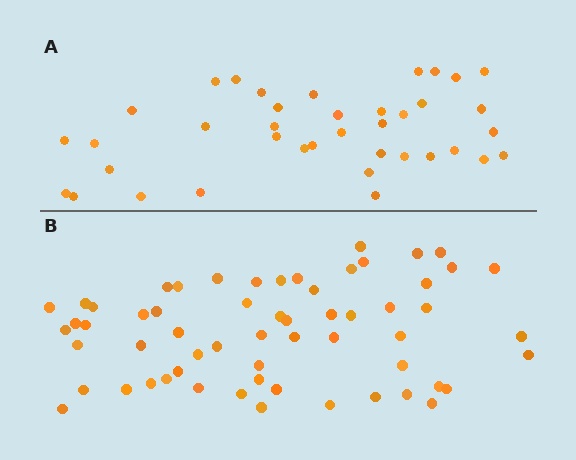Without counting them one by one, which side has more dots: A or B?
Region B (the bottom region) has more dots.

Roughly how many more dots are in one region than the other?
Region B has approximately 20 more dots than region A.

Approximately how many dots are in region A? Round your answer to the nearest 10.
About 40 dots. (The exact count is 38, which rounds to 40.)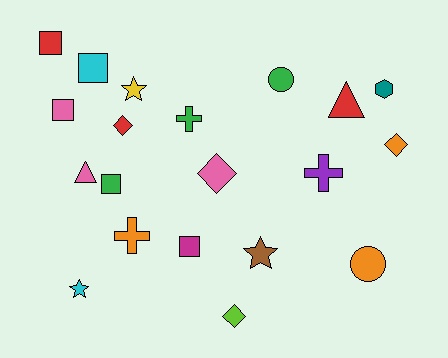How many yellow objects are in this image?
There is 1 yellow object.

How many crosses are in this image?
There are 3 crosses.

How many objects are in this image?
There are 20 objects.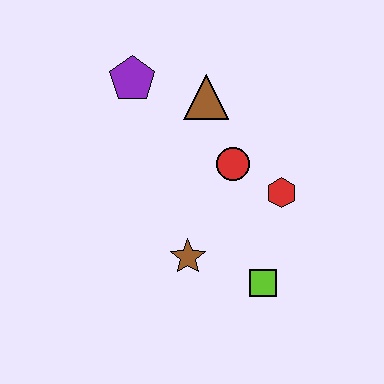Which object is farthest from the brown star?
The purple pentagon is farthest from the brown star.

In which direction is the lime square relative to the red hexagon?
The lime square is below the red hexagon.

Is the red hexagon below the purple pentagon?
Yes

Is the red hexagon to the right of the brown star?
Yes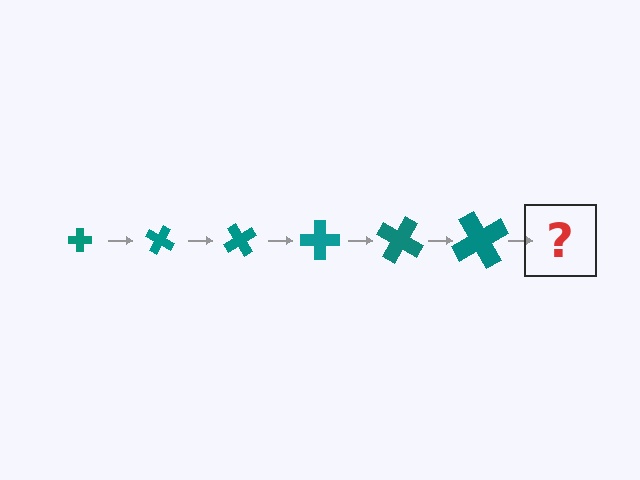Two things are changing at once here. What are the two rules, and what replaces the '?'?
The two rules are that the cross grows larger each step and it rotates 30 degrees each step. The '?' should be a cross, larger than the previous one and rotated 180 degrees from the start.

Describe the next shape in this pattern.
It should be a cross, larger than the previous one and rotated 180 degrees from the start.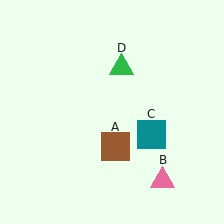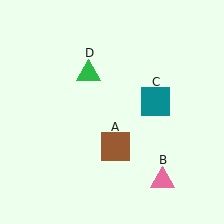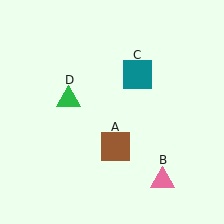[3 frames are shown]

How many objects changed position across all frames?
2 objects changed position: teal square (object C), green triangle (object D).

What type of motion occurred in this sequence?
The teal square (object C), green triangle (object D) rotated counterclockwise around the center of the scene.